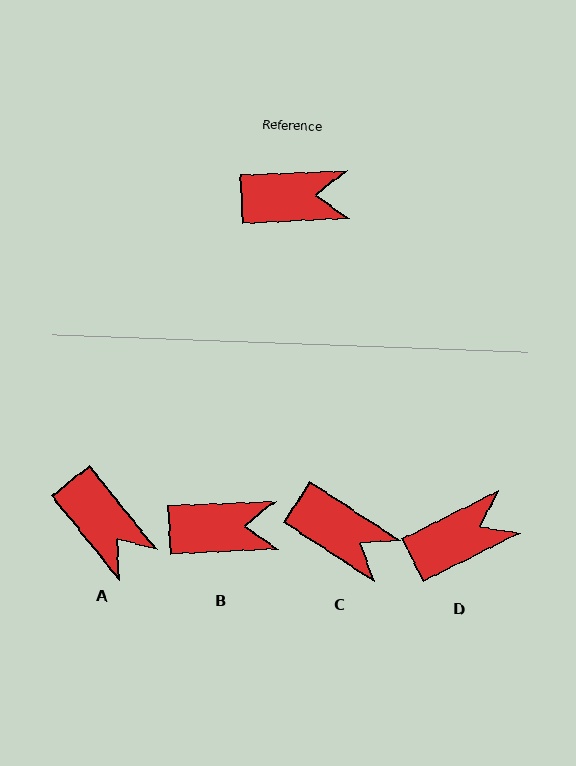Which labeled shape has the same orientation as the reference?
B.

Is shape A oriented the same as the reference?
No, it is off by about 53 degrees.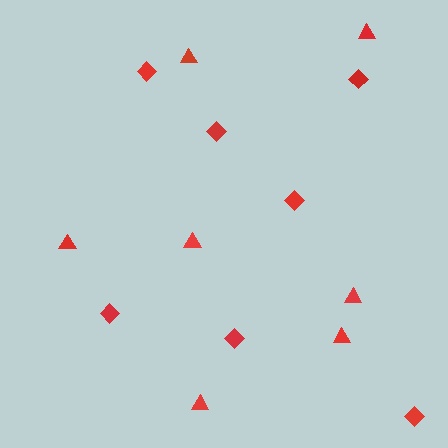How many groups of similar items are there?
There are 2 groups: one group of triangles (7) and one group of diamonds (7).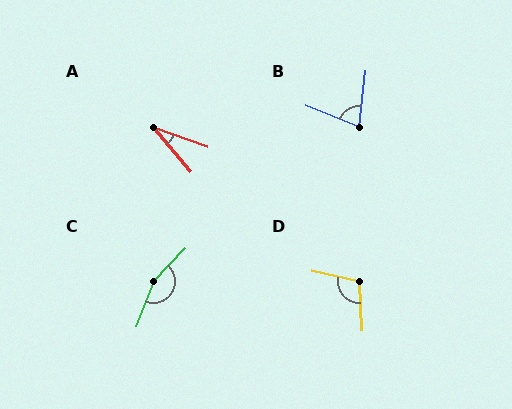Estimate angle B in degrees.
Approximately 74 degrees.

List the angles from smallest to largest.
A (30°), B (74°), D (106°), C (159°).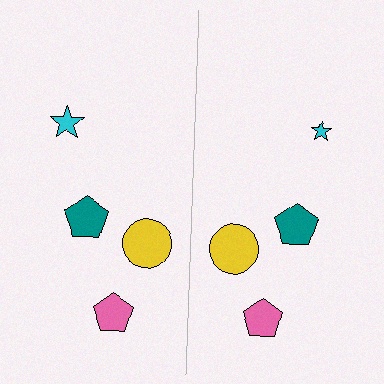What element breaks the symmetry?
The cyan star on the right side has a different size than its mirror counterpart.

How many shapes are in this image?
There are 8 shapes in this image.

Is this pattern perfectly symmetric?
No, the pattern is not perfectly symmetric. The cyan star on the right side has a different size than its mirror counterpart.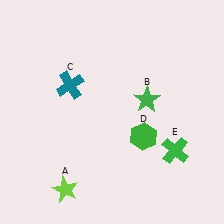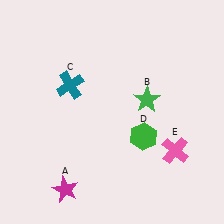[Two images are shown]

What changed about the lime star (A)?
In Image 1, A is lime. In Image 2, it changed to magenta.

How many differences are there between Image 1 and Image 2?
There are 2 differences between the two images.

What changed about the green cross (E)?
In Image 1, E is green. In Image 2, it changed to pink.